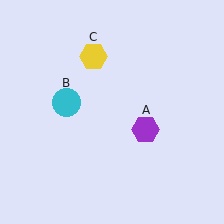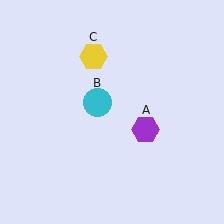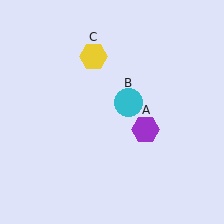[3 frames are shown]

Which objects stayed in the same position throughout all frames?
Purple hexagon (object A) and yellow hexagon (object C) remained stationary.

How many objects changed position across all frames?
1 object changed position: cyan circle (object B).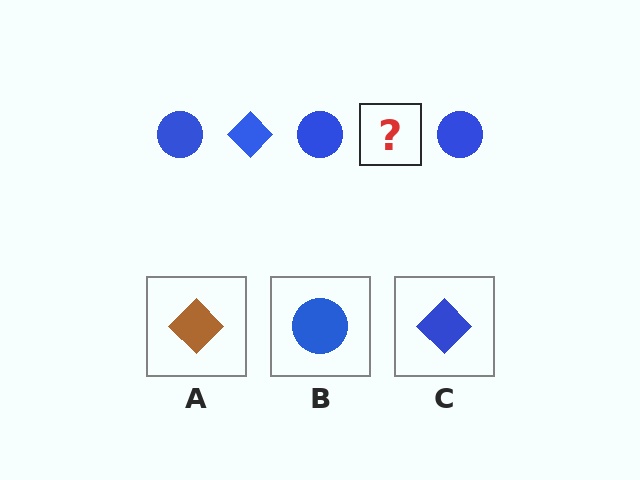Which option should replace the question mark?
Option C.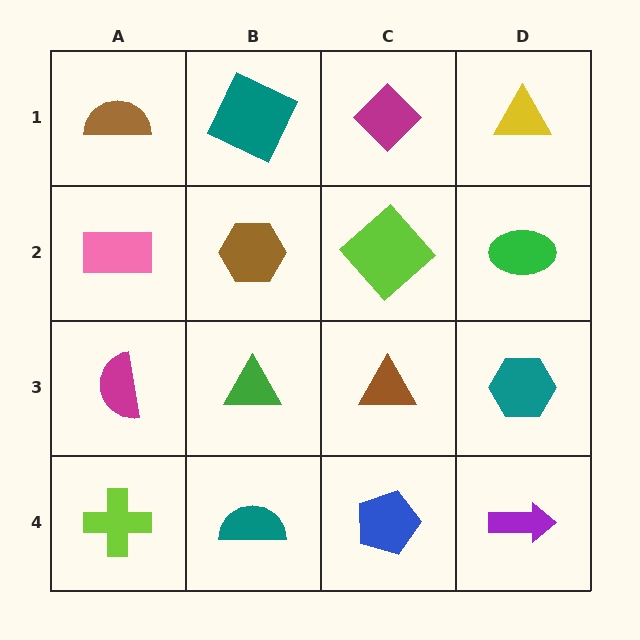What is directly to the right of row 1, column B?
A magenta diamond.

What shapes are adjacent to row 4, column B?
A green triangle (row 3, column B), a lime cross (row 4, column A), a blue pentagon (row 4, column C).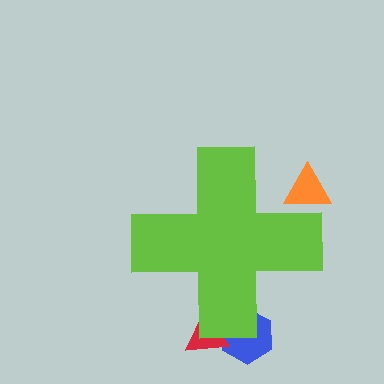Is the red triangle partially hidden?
Yes, the red triangle is partially hidden behind the lime cross.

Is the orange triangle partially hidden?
Yes, the orange triangle is partially hidden behind the lime cross.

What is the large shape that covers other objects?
A lime cross.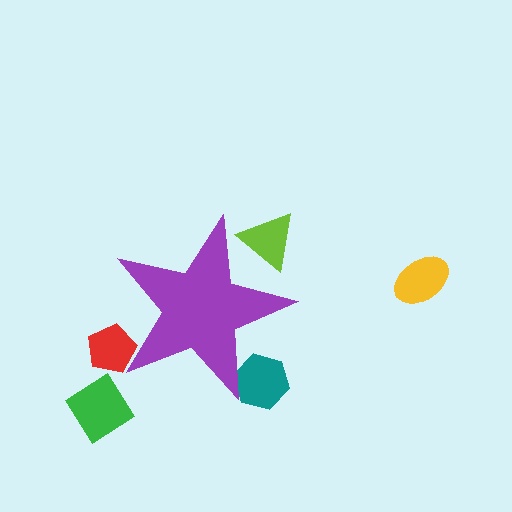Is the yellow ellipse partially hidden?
No, the yellow ellipse is fully visible.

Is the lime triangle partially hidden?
Yes, the lime triangle is partially hidden behind the purple star.